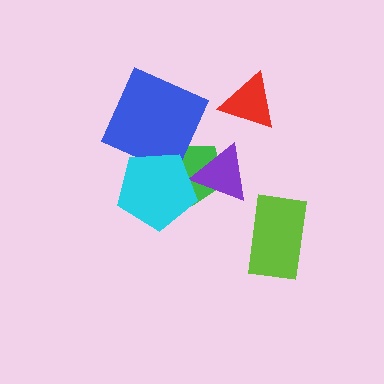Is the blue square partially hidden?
Yes, it is partially covered by another shape.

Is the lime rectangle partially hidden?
No, no other shape covers it.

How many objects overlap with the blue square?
2 objects overlap with the blue square.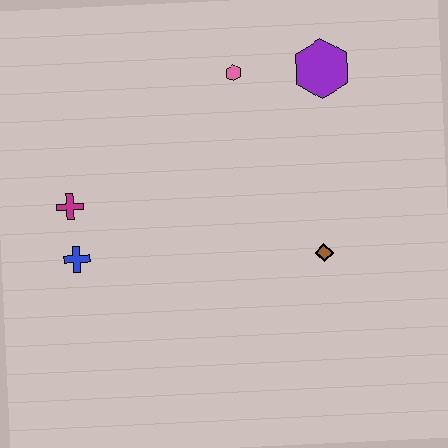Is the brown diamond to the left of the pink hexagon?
No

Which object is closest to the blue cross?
The magenta cross is closest to the blue cross.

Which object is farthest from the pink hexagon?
The blue cross is farthest from the pink hexagon.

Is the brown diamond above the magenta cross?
No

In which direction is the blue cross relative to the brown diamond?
The blue cross is to the left of the brown diamond.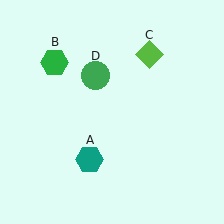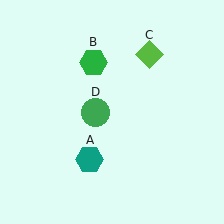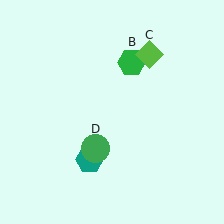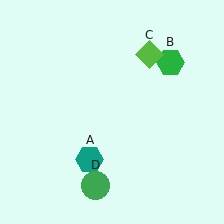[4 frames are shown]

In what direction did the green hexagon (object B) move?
The green hexagon (object B) moved right.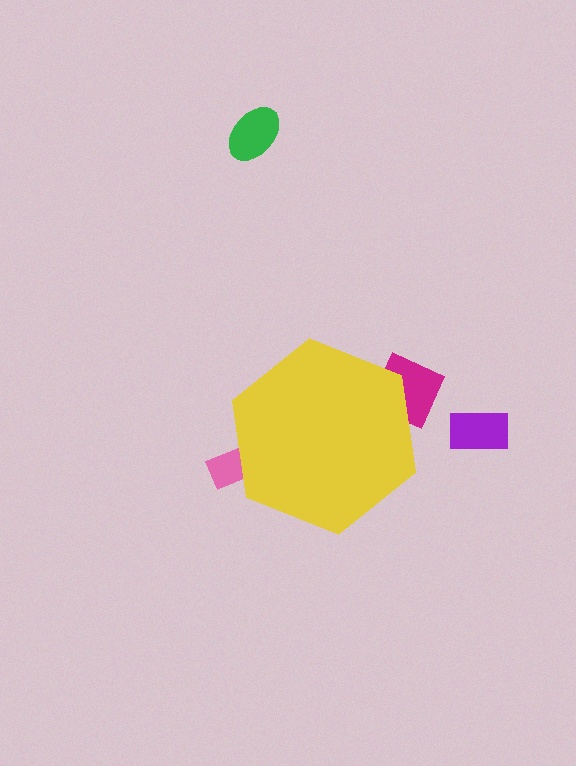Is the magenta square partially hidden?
Yes, the magenta square is partially hidden behind the yellow hexagon.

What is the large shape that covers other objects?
A yellow hexagon.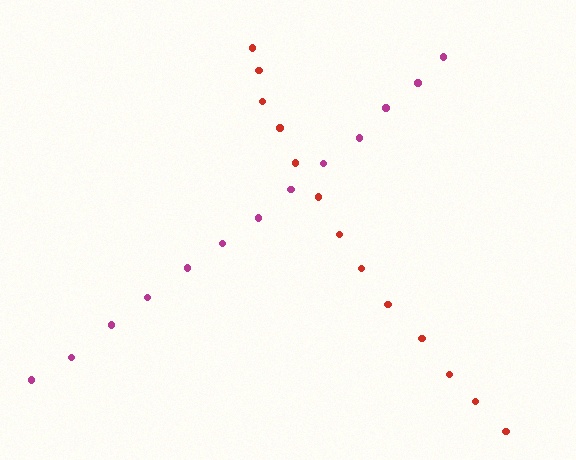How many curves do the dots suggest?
There are 2 distinct paths.